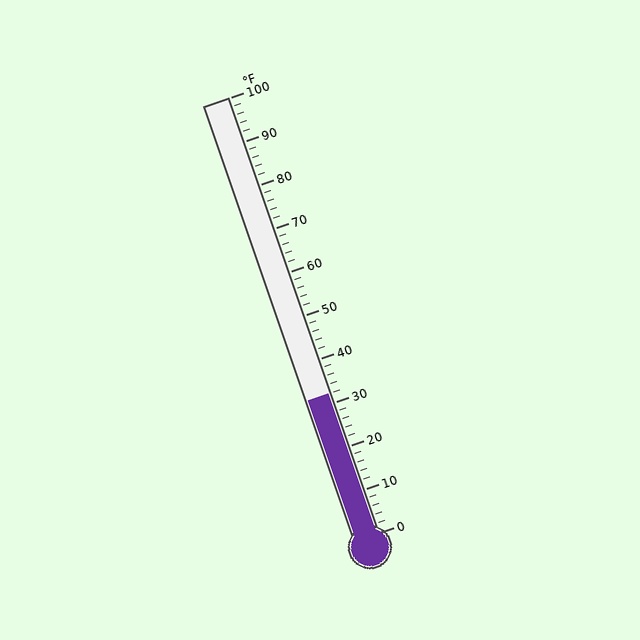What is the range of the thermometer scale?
The thermometer scale ranges from 0°F to 100°F.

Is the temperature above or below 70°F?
The temperature is below 70°F.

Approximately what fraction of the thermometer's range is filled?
The thermometer is filled to approximately 30% of its range.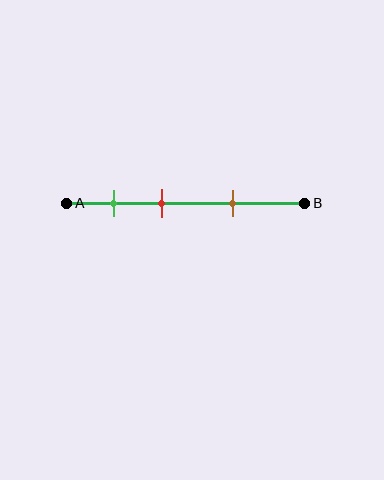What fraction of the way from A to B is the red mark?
The red mark is approximately 40% (0.4) of the way from A to B.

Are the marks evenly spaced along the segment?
Yes, the marks are approximately evenly spaced.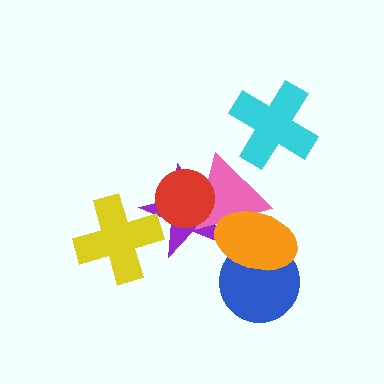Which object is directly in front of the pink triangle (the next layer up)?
The red circle is directly in front of the pink triangle.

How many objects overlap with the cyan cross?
0 objects overlap with the cyan cross.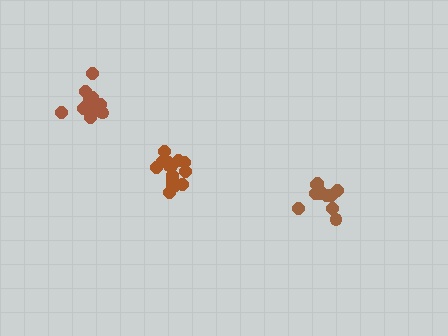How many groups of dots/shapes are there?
There are 3 groups.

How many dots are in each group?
Group 1: 16 dots, Group 2: 12 dots, Group 3: 17 dots (45 total).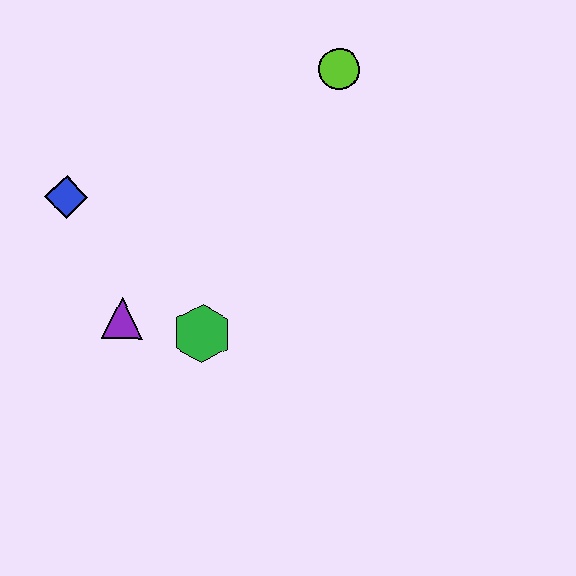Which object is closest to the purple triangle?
The green hexagon is closest to the purple triangle.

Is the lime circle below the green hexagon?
No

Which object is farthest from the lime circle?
The purple triangle is farthest from the lime circle.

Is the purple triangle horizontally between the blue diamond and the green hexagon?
Yes